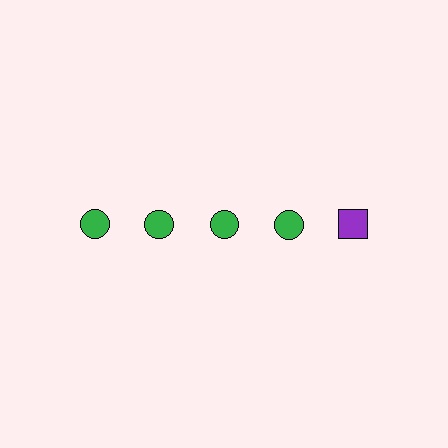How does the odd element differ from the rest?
It differs in both color (purple instead of green) and shape (square instead of circle).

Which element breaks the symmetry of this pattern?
The purple square in the top row, rightmost column breaks the symmetry. All other shapes are green circles.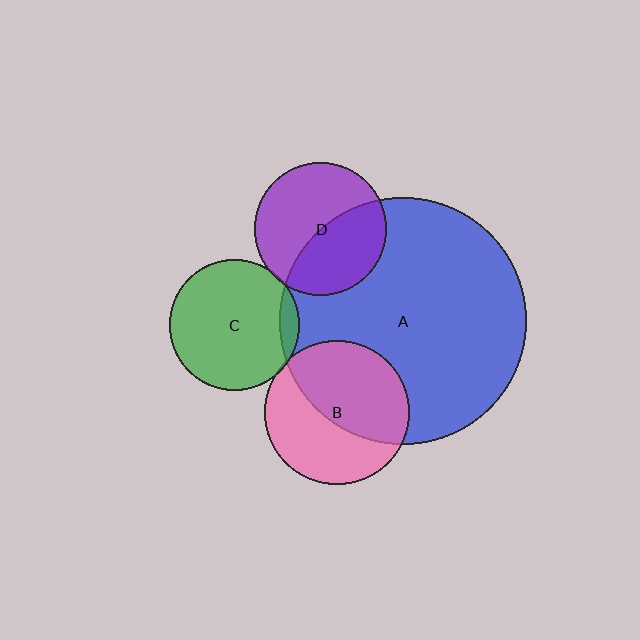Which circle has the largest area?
Circle A (blue).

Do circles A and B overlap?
Yes.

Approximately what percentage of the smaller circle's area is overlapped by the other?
Approximately 55%.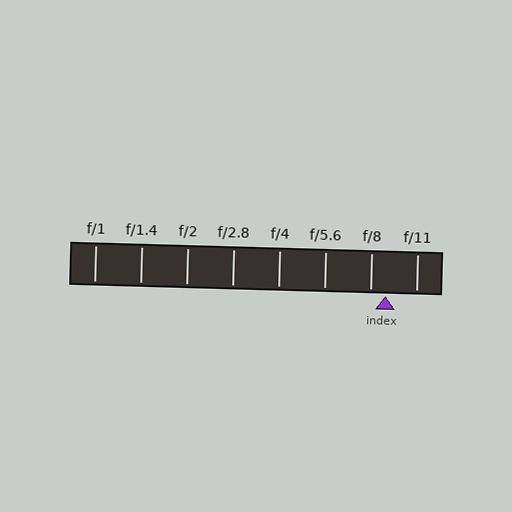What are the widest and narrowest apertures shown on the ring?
The widest aperture shown is f/1 and the narrowest is f/11.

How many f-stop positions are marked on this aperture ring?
There are 8 f-stop positions marked.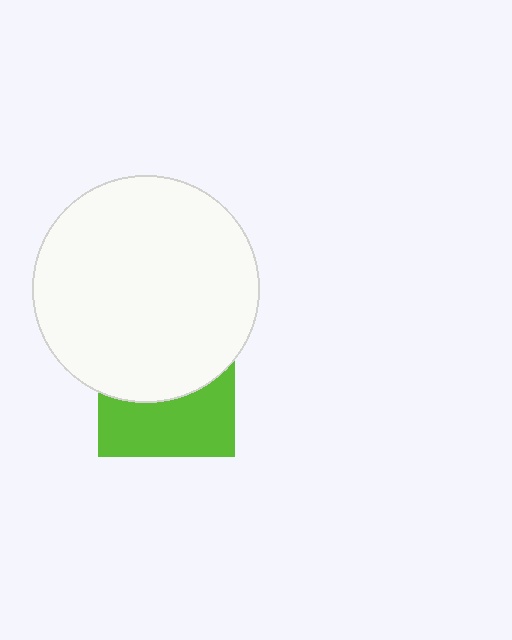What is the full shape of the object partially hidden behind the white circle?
The partially hidden object is a lime square.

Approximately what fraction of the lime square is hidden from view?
Roughly 53% of the lime square is hidden behind the white circle.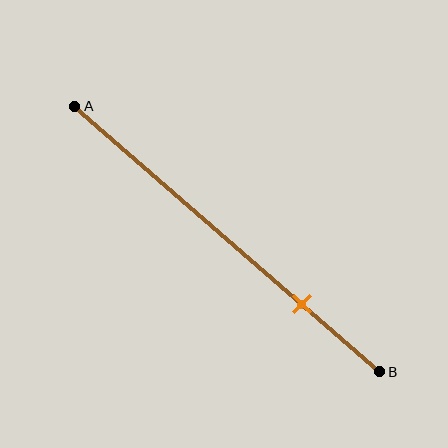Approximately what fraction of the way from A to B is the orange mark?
The orange mark is approximately 75% of the way from A to B.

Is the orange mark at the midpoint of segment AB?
No, the mark is at about 75% from A, not at the 50% midpoint.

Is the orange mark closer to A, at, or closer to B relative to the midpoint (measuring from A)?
The orange mark is closer to point B than the midpoint of segment AB.